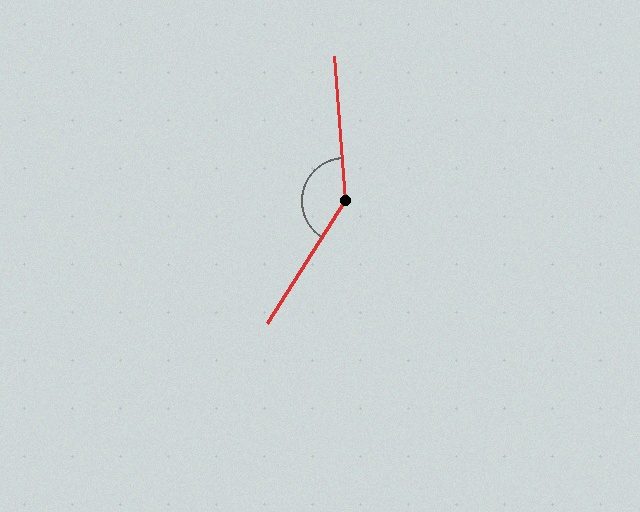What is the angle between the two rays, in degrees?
Approximately 143 degrees.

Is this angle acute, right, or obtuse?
It is obtuse.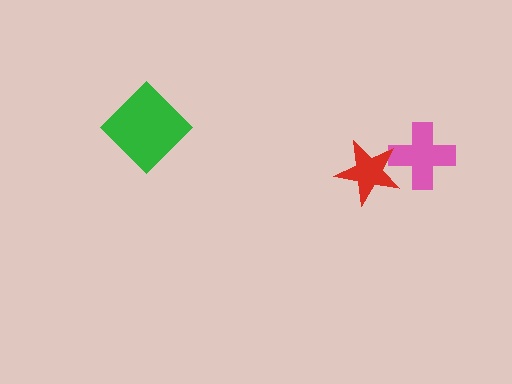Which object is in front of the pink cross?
The red star is in front of the pink cross.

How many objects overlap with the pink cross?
1 object overlaps with the pink cross.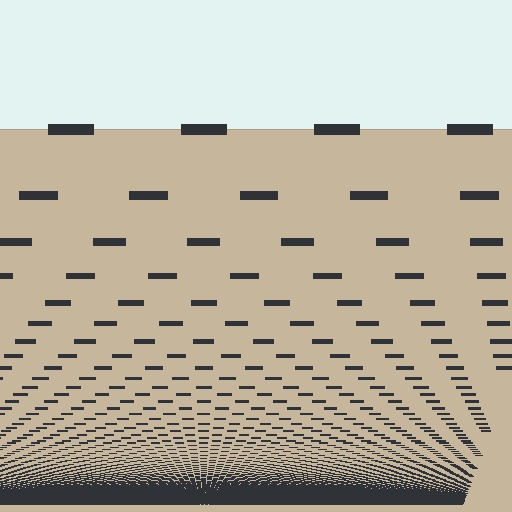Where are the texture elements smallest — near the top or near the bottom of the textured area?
Near the bottom.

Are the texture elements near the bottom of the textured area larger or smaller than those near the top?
Smaller. The gradient is inverted — elements near the bottom are smaller and denser.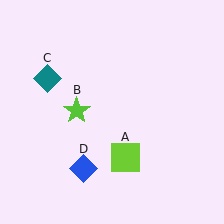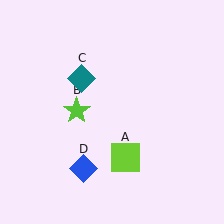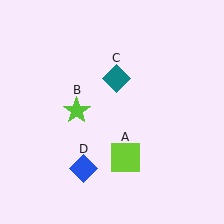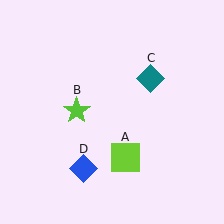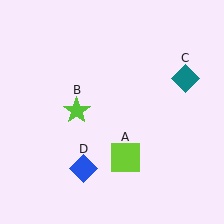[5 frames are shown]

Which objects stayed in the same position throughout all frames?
Lime square (object A) and lime star (object B) and blue diamond (object D) remained stationary.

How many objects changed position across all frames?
1 object changed position: teal diamond (object C).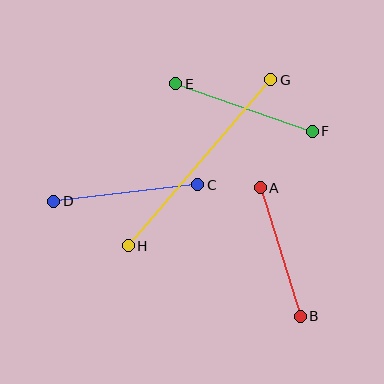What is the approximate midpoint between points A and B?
The midpoint is at approximately (280, 252) pixels.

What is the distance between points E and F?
The distance is approximately 145 pixels.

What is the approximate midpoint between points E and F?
The midpoint is at approximately (244, 108) pixels.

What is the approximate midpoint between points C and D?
The midpoint is at approximately (126, 193) pixels.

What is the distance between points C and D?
The distance is approximately 145 pixels.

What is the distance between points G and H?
The distance is approximately 219 pixels.